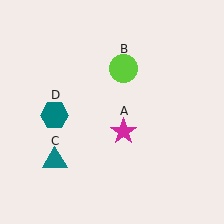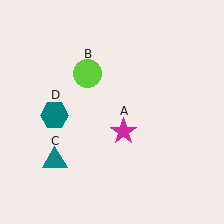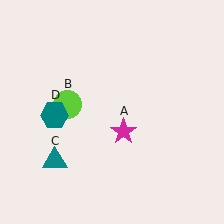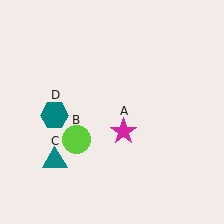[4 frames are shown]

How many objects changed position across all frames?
1 object changed position: lime circle (object B).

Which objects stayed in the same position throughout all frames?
Magenta star (object A) and teal triangle (object C) and teal hexagon (object D) remained stationary.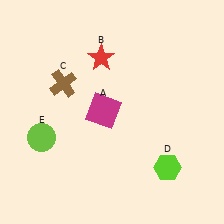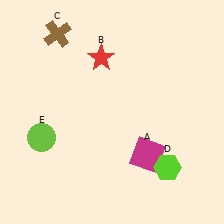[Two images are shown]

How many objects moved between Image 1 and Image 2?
2 objects moved between the two images.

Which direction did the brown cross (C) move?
The brown cross (C) moved up.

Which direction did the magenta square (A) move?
The magenta square (A) moved down.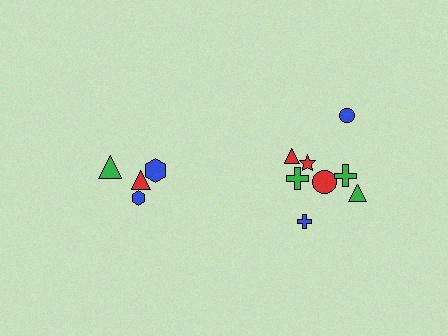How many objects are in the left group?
There are 4 objects.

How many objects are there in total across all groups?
There are 12 objects.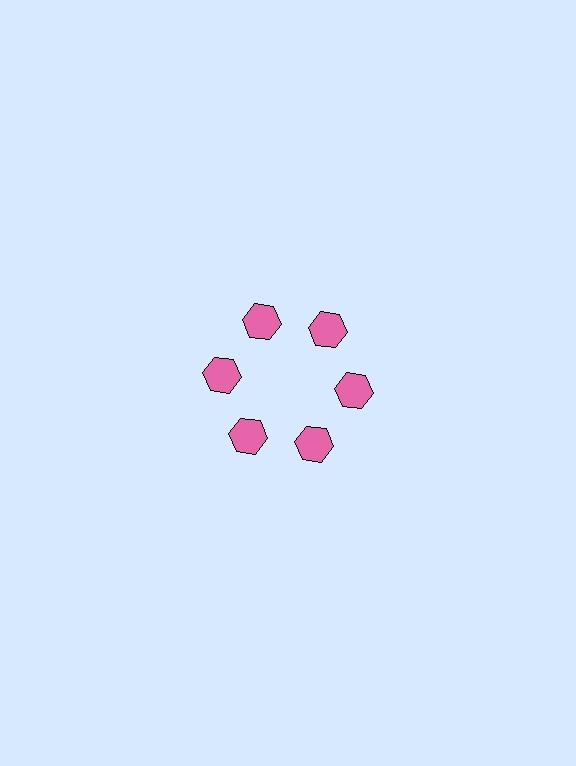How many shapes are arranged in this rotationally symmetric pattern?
There are 6 shapes, arranged in 6 groups of 1.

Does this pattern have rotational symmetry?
Yes, this pattern has 6-fold rotational symmetry. It looks the same after rotating 60 degrees around the center.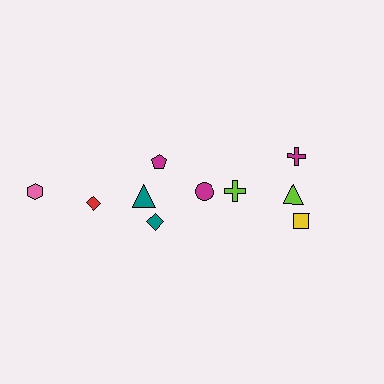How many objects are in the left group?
There are 6 objects.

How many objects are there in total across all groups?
There are 10 objects.